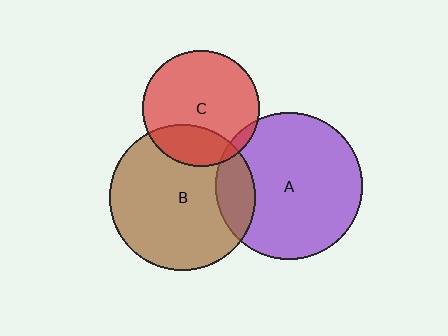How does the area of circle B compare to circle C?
Approximately 1.6 times.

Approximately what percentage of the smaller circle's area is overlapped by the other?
Approximately 25%.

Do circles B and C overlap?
Yes.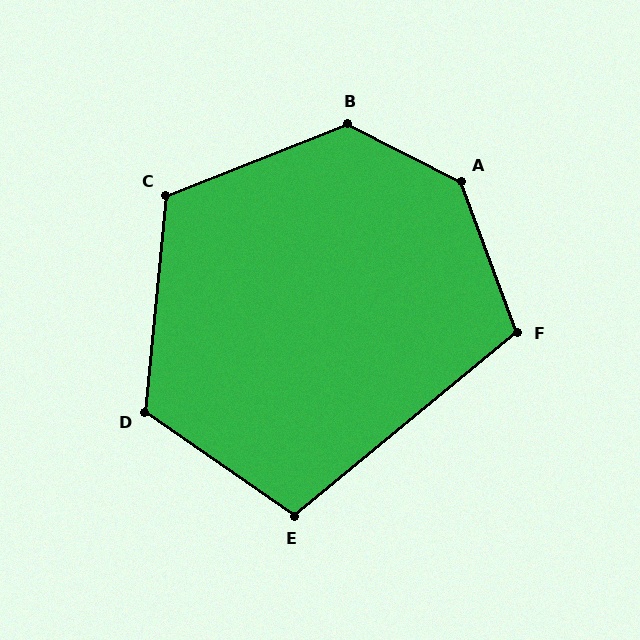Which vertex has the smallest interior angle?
E, at approximately 106 degrees.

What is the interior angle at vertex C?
Approximately 117 degrees (obtuse).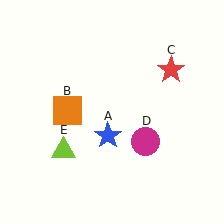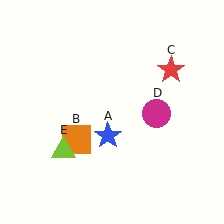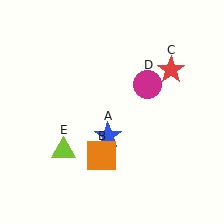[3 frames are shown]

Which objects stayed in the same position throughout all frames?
Blue star (object A) and red star (object C) and lime triangle (object E) remained stationary.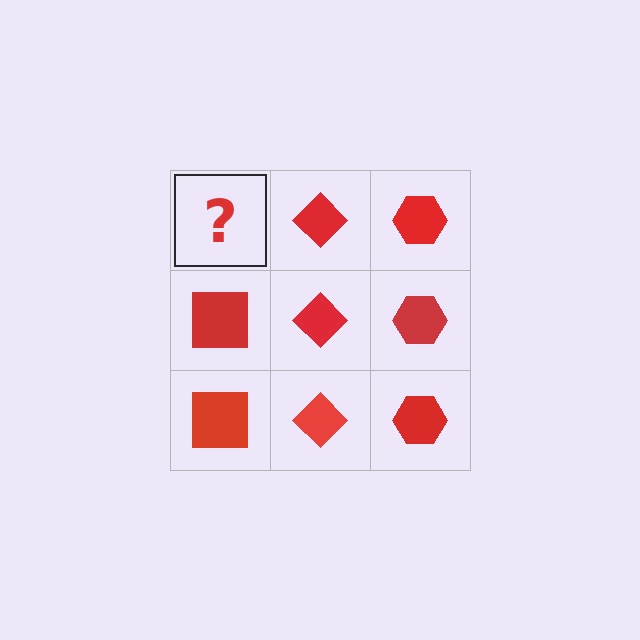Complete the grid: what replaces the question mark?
The question mark should be replaced with a red square.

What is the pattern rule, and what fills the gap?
The rule is that each column has a consistent shape. The gap should be filled with a red square.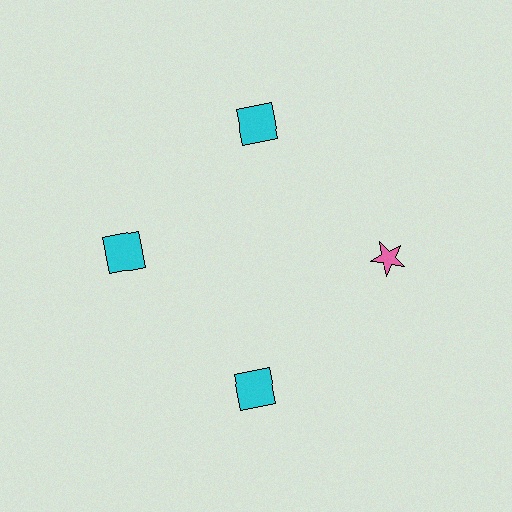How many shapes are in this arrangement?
There are 4 shapes arranged in a ring pattern.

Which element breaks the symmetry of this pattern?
The pink star at roughly the 3 o'clock position breaks the symmetry. All other shapes are cyan squares.